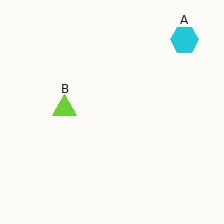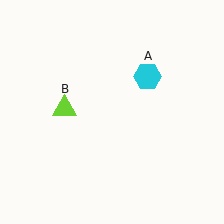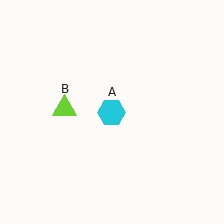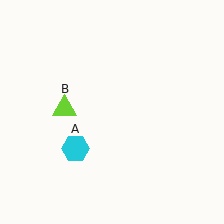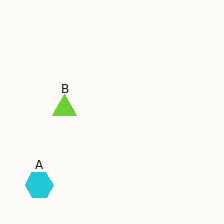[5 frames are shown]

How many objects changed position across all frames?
1 object changed position: cyan hexagon (object A).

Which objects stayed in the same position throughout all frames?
Lime triangle (object B) remained stationary.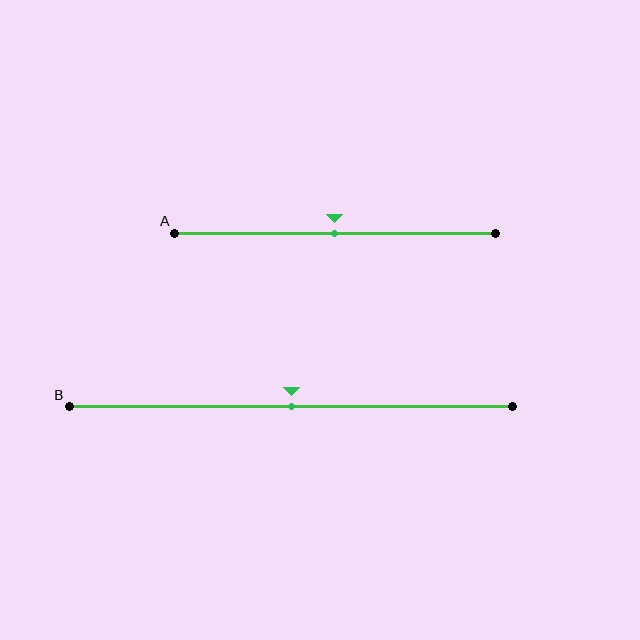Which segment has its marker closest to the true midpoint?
Segment A has its marker closest to the true midpoint.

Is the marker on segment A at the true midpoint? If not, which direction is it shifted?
Yes, the marker on segment A is at the true midpoint.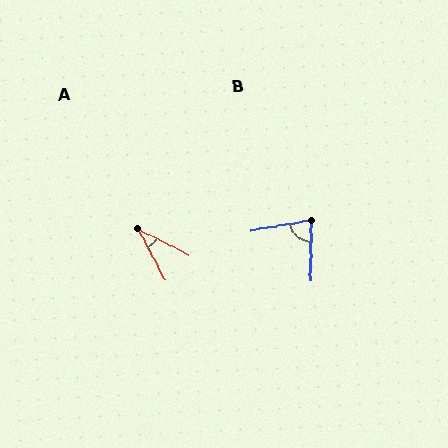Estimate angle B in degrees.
Approximately 79 degrees.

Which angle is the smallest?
A, at approximately 36 degrees.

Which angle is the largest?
B, at approximately 79 degrees.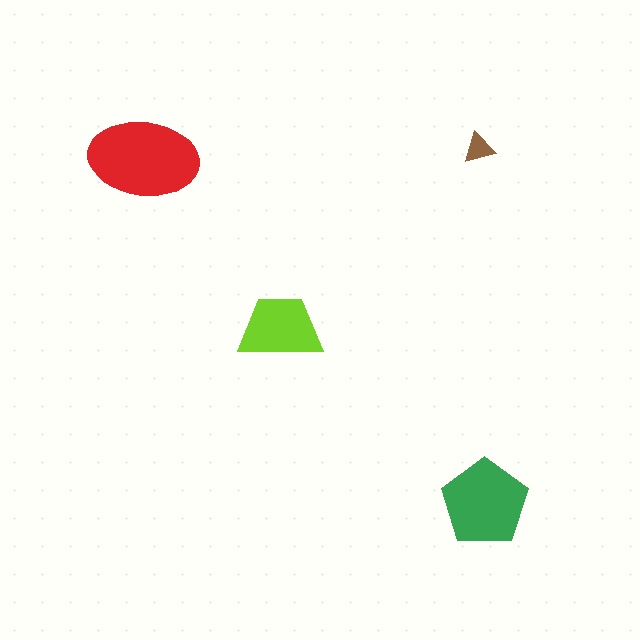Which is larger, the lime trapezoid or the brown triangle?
The lime trapezoid.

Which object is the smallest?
The brown triangle.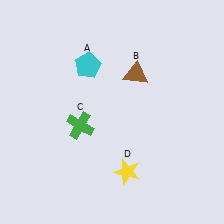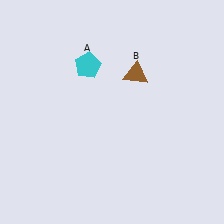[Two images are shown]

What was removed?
The yellow star (D), the green cross (C) were removed in Image 2.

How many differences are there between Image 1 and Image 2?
There are 2 differences between the two images.